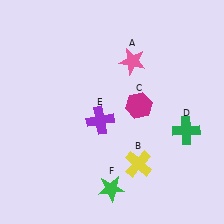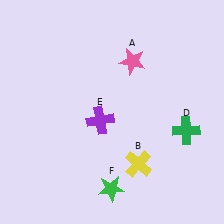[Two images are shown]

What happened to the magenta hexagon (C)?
The magenta hexagon (C) was removed in Image 2. It was in the top-right area of Image 1.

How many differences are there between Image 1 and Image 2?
There is 1 difference between the two images.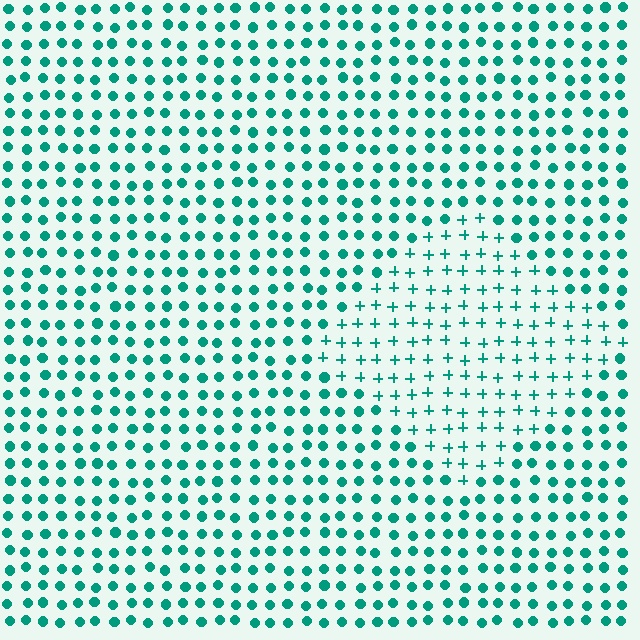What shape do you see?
I see a diamond.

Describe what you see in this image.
The image is filled with small teal elements arranged in a uniform grid. A diamond-shaped region contains plus signs, while the surrounding area contains circles. The boundary is defined purely by the change in element shape.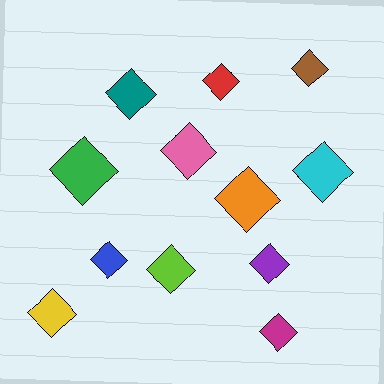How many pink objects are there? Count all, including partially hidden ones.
There is 1 pink object.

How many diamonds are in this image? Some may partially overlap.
There are 12 diamonds.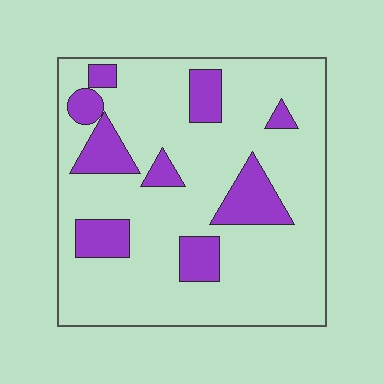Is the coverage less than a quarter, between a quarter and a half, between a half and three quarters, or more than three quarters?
Less than a quarter.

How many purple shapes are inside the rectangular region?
9.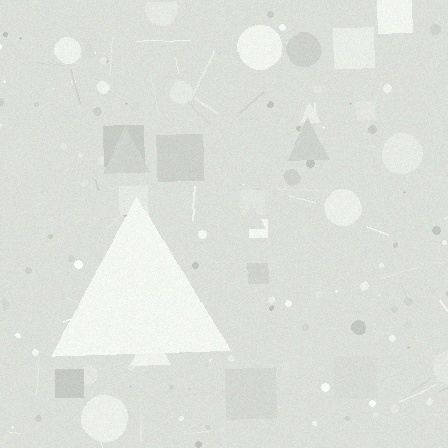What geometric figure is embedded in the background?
A triangle is embedded in the background.